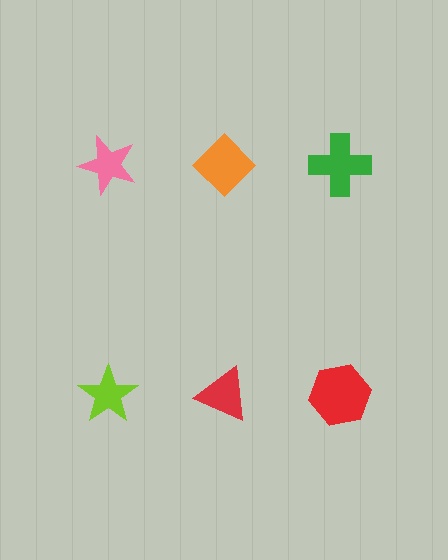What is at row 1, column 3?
A green cross.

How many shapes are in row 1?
3 shapes.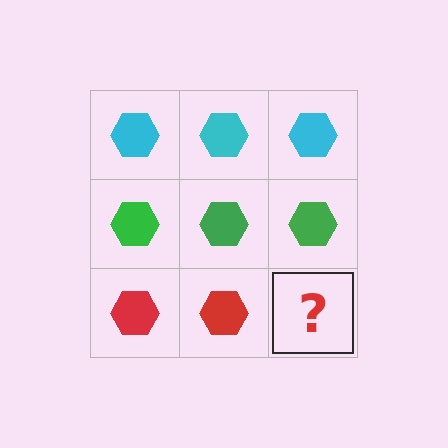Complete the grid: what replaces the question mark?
The question mark should be replaced with a red hexagon.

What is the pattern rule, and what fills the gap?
The rule is that each row has a consistent color. The gap should be filled with a red hexagon.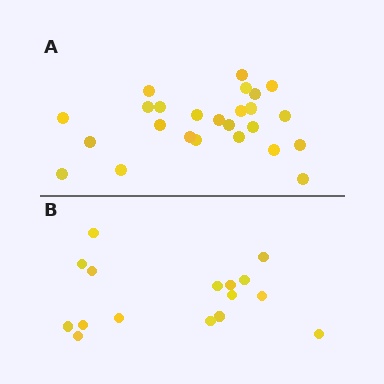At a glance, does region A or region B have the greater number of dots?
Region A (the top region) has more dots.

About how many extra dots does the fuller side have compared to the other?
Region A has roughly 8 or so more dots than region B.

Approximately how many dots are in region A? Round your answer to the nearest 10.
About 20 dots. (The exact count is 25, which rounds to 20.)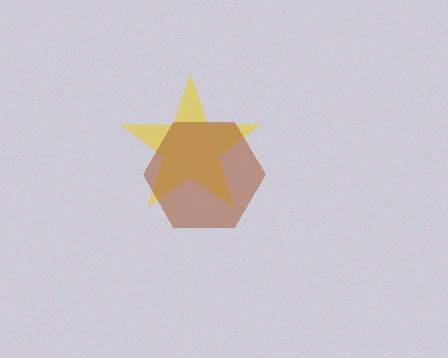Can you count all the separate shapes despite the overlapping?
Yes, there are 2 separate shapes.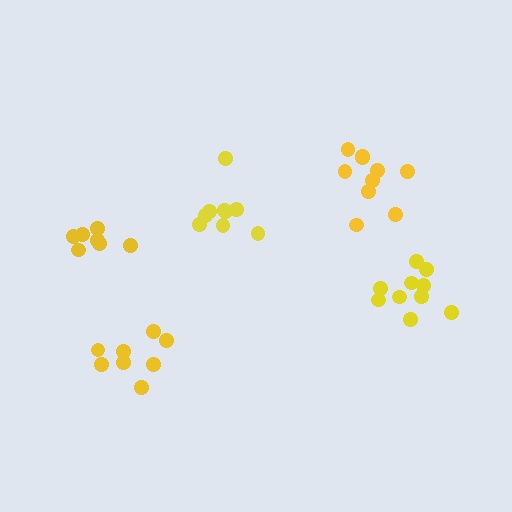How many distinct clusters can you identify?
There are 5 distinct clusters.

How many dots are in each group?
Group 1: 9 dots, Group 2: 7 dots, Group 3: 10 dots, Group 4: 10 dots, Group 5: 8 dots (44 total).